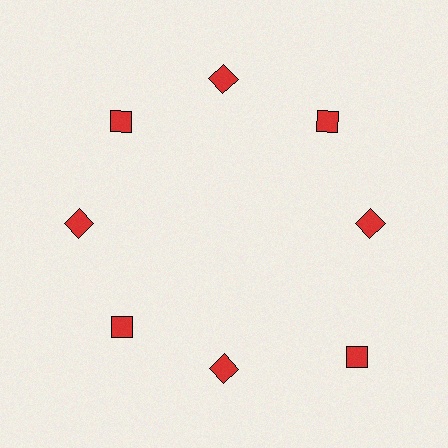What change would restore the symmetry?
The symmetry would be restored by moving it inward, back onto the ring so that all 8 diamonds sit at equal angles and equal distance from the center.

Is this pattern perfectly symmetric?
No. The 8 red diamonds are arranged in a ring, but one element near the 4 o'clock position is pushed outward from the center, breaking the 8-fold rotational symmetry.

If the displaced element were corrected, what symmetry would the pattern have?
It would have 8-fold rotational symmetry — the pattern would map onto itself every 45 degrees.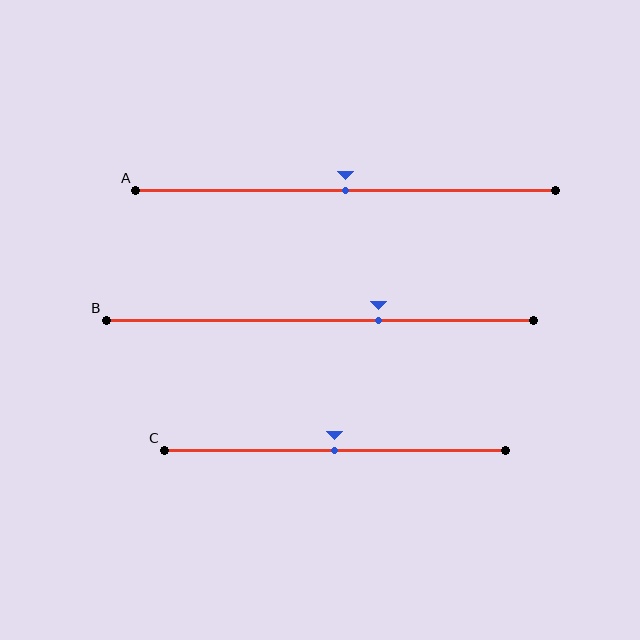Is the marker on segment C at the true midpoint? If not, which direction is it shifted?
Yes, the marker on segment C is at the true midpoint.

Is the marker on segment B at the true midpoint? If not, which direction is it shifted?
No, the marker on segment B is shifted to the right by about 14% of the segment length.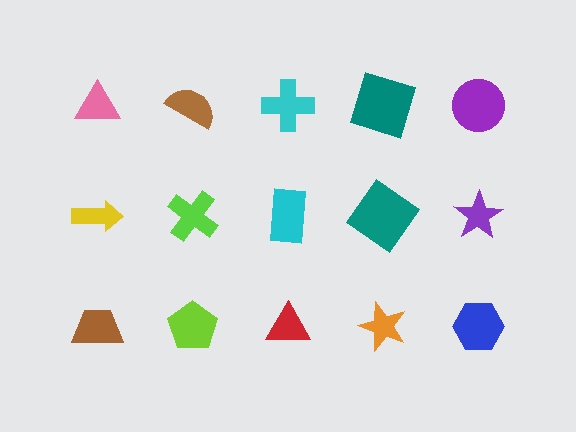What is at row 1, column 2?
A brown semicircle.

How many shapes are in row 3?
5 shapes.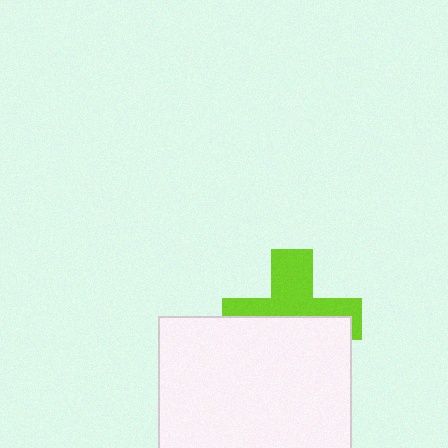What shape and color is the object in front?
The object in front is a white rectangle.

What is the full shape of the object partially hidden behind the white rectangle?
The partially hidden object is a lime cross.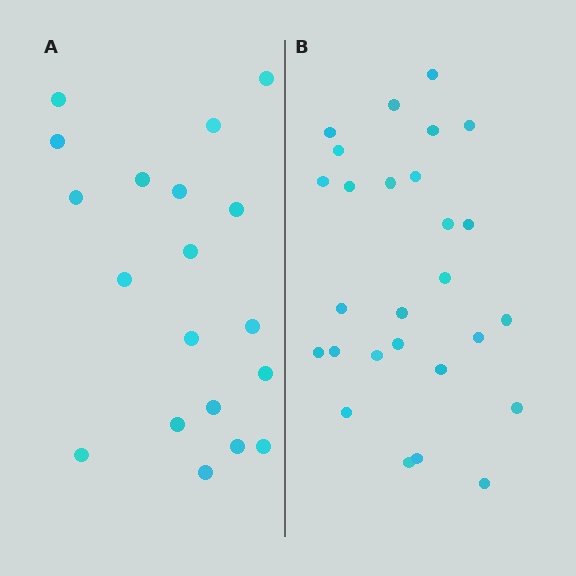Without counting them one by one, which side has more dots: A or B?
Region B (the right region) has more dots.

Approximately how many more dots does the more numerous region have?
Region B has roughly 8 or so more dots than region A.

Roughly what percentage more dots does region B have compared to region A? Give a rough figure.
About 40% more.